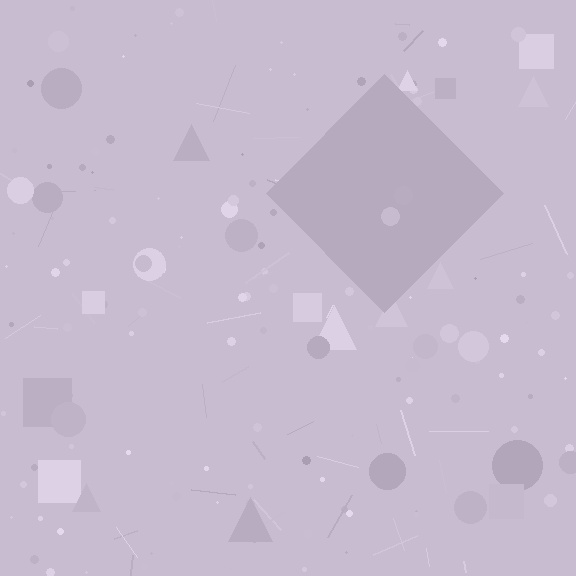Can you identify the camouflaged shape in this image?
The camouflaged shape is a diamond.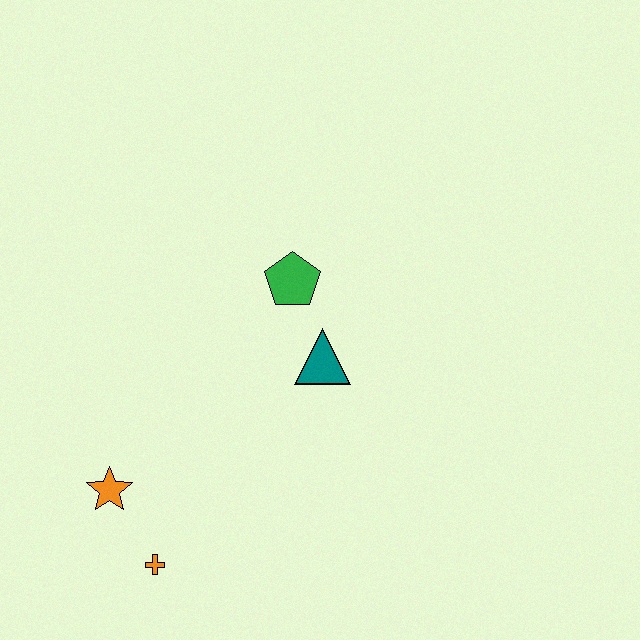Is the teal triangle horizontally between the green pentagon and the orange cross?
No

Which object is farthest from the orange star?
The green pentagon is farthest from the orange star.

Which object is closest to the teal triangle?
The green pentagon is closest to the teal triangle.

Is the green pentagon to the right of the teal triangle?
No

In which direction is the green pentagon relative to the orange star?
The green pentagon is above the orange star.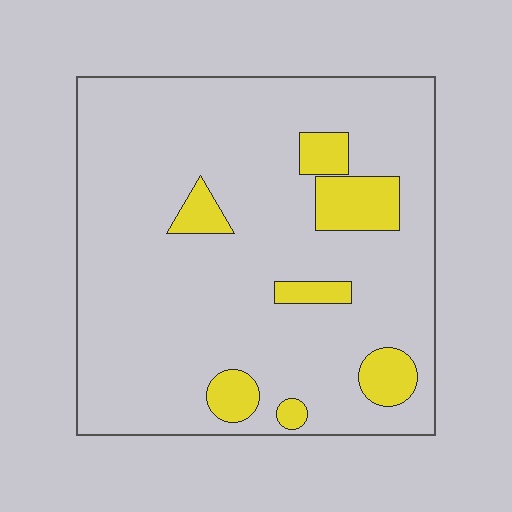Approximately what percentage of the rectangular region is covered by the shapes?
Approximately 15%.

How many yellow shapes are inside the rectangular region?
7.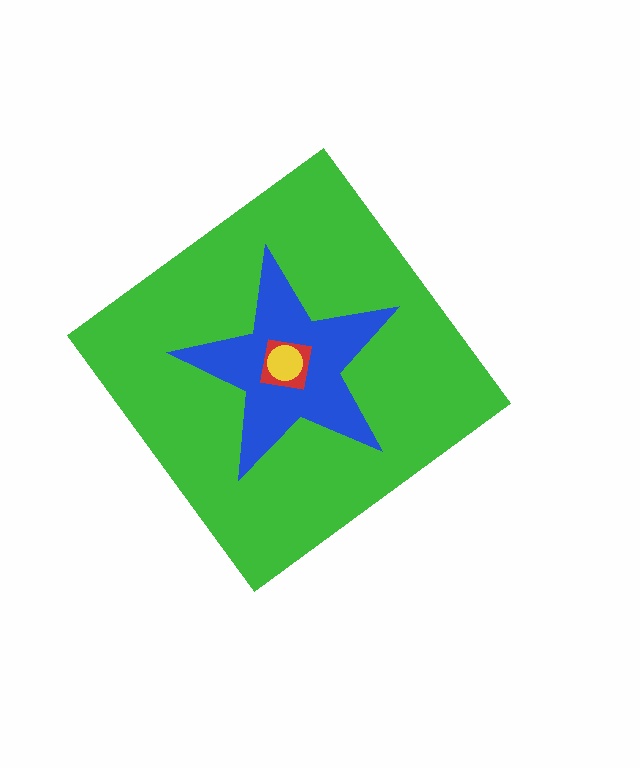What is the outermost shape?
The green diamond.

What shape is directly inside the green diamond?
The blue star.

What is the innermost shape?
The yellow circle.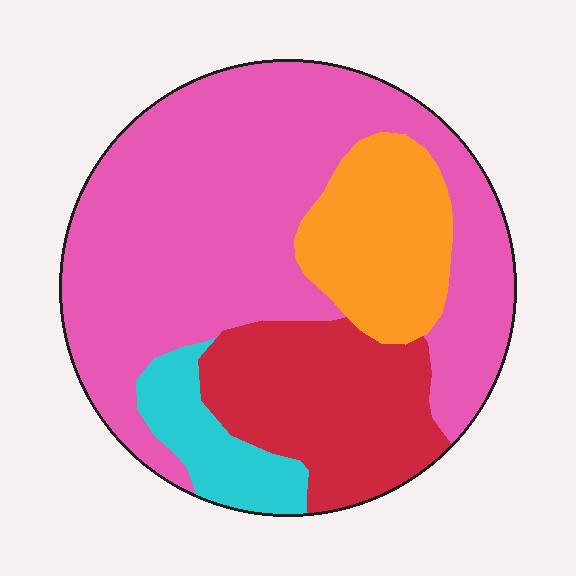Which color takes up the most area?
Pink, at roughly 55%.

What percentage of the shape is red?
Red takes up about one fifth (1/5) of the shape.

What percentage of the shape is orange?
Orange takes up about one sixth (1/6) of the shape.